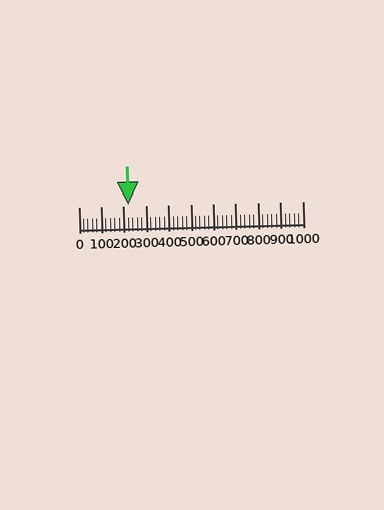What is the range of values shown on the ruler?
The ruler shows values from 0 to 1000.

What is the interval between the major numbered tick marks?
The major tick marks are spaced 100 units apart.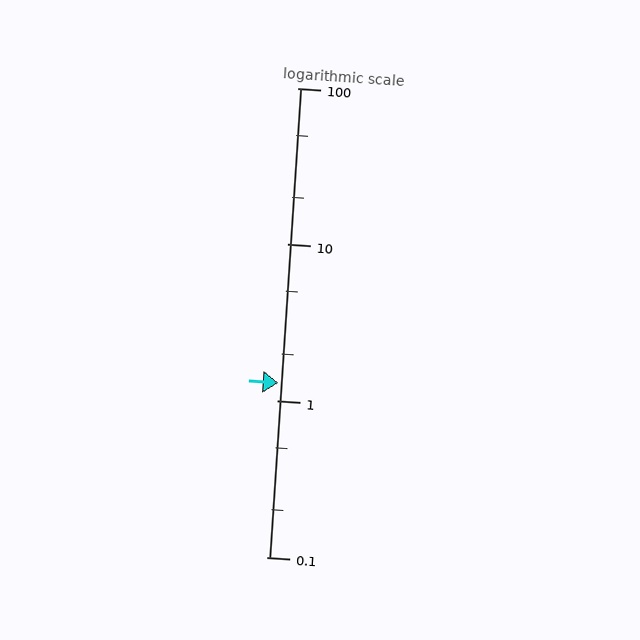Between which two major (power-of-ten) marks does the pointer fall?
The pointer is between 1 and 10.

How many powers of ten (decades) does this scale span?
The scale spans 3 decades, from 0.1 to 100.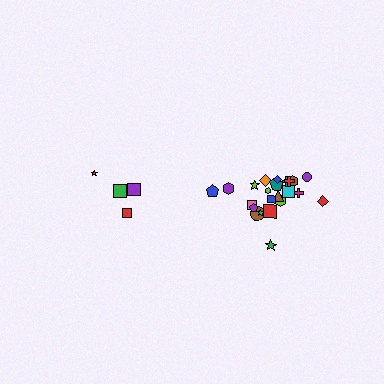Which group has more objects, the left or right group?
The right group.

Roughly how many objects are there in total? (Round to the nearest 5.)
Roughly 30 objects in total.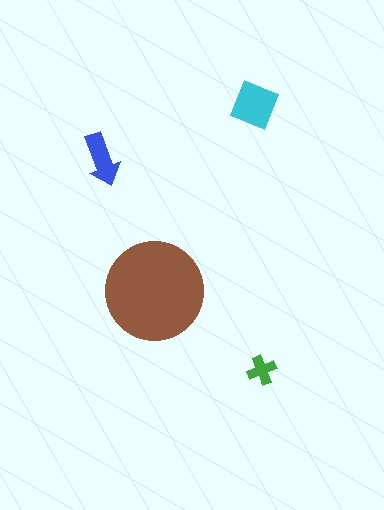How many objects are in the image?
There are 4 objects in the image.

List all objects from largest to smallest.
The brown circle, the cyan diamond, the blue arrow, the green cross.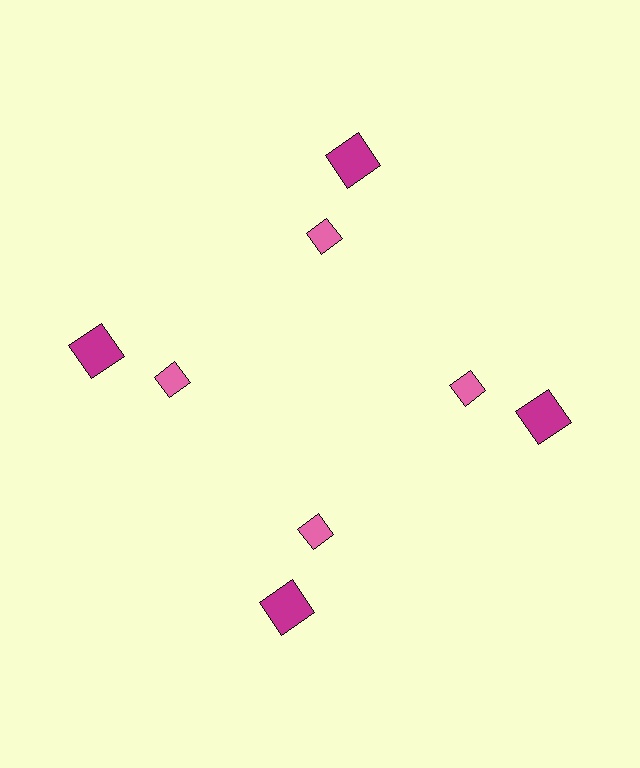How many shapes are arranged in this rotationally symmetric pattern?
There are 8 shapes, arranged in 4 groups of 2.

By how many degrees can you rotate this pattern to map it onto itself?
The pattern maps onto itself every 90 degrees of rotation.